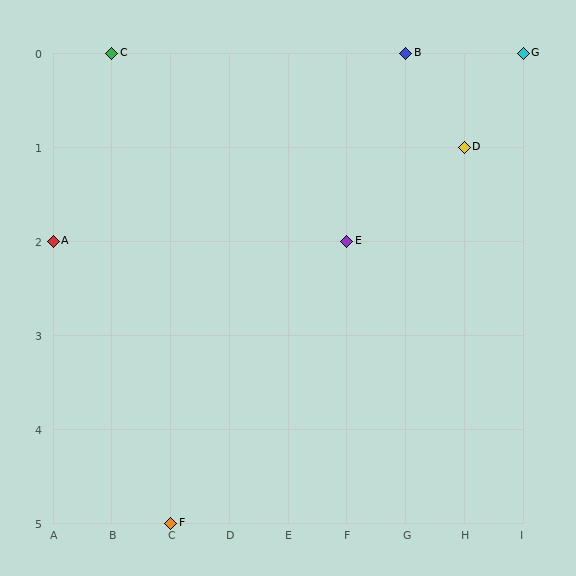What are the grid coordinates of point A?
Point A is at grid coordinates (A, 2).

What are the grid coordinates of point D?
Point D is at grid coordinates (H, 1).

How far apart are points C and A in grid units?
Points C and A are 1 column and 2 rows apart (about 2.2 grid units diagonally).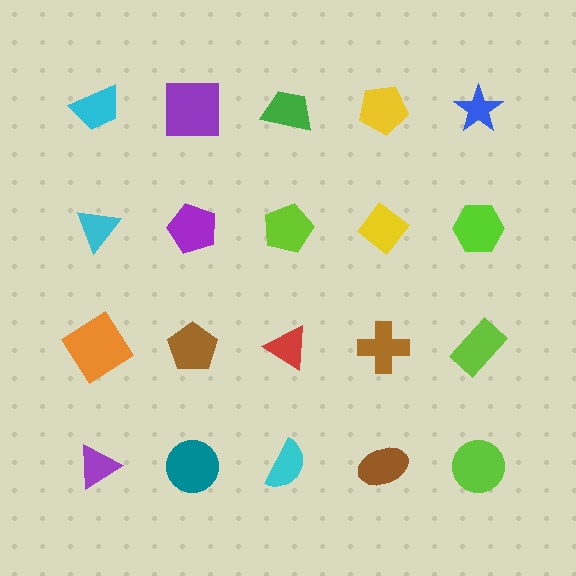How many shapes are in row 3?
5 shapes.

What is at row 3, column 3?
A red triangle.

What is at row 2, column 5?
A lime hexagon.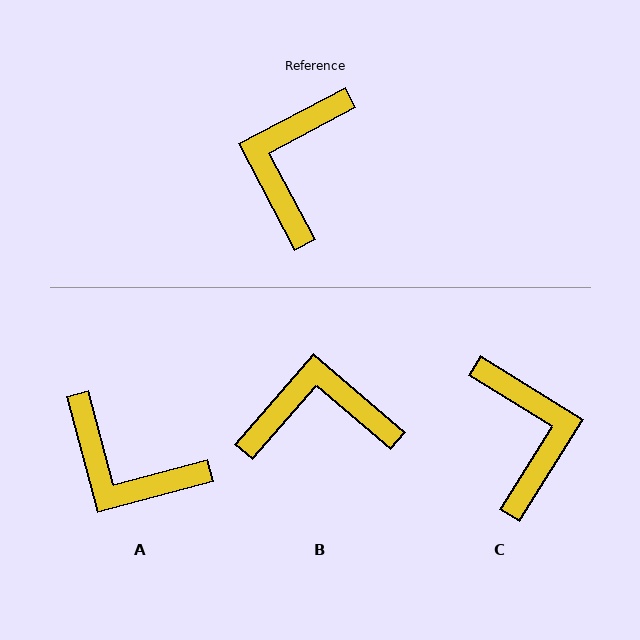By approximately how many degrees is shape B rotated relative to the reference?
Approximately 69 degrees clockwise.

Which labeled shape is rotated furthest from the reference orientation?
C, about 150 degrees away.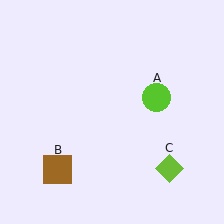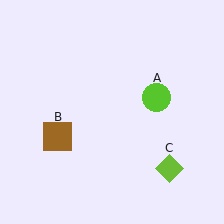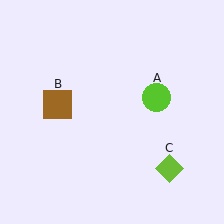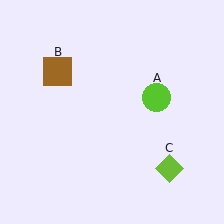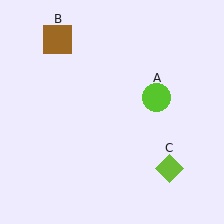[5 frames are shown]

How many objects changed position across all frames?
1 object changed position: brown square (object B).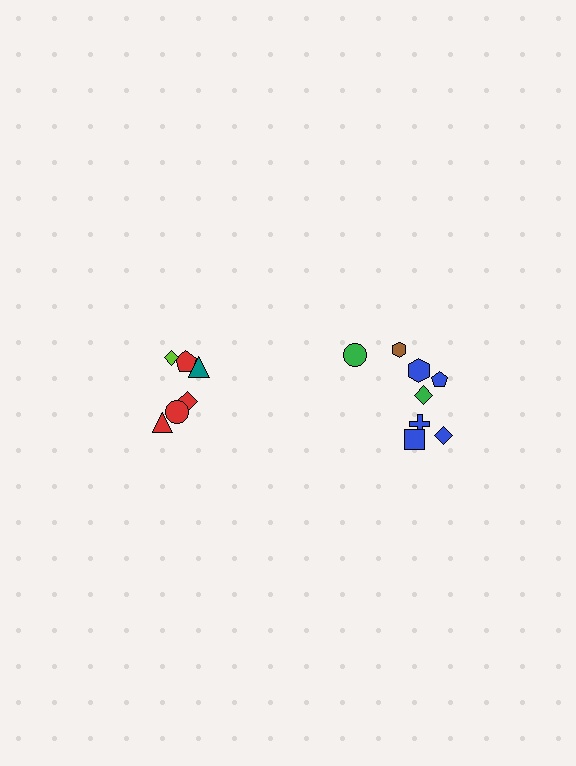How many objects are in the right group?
There are 8 objects.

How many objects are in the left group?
There are 6 objects.